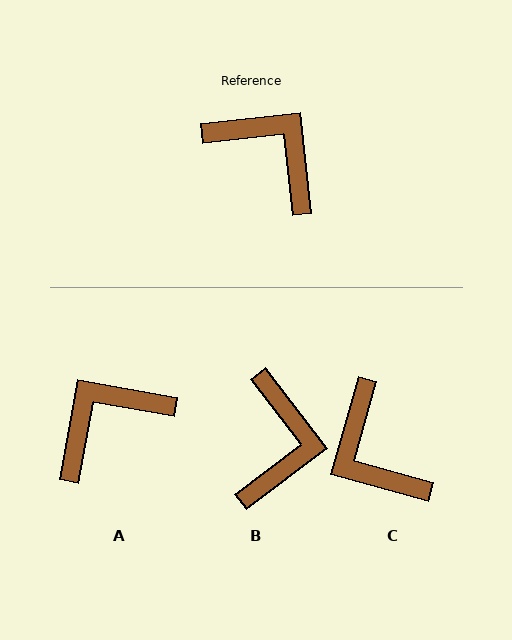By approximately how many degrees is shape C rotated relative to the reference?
Approximately 158 degrees counter-clockwise.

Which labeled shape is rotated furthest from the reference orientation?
C, about 158 degrees away.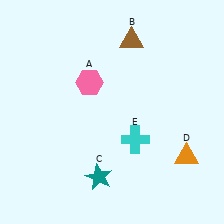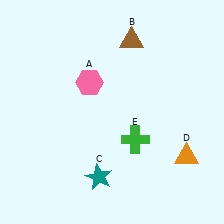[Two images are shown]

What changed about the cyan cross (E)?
In Image 1, E is cyan. In Image 2, it changed to green.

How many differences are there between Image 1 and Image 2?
There is 1 difference between the two images.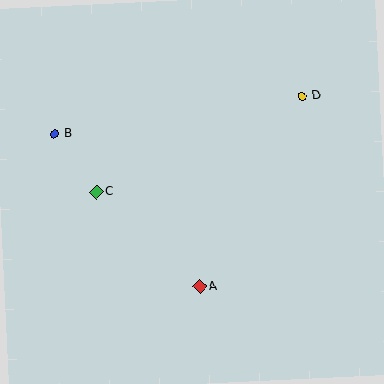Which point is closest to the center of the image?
Point A at (200, 286) is closest to the center.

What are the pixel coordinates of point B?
Point B is at (55, 134).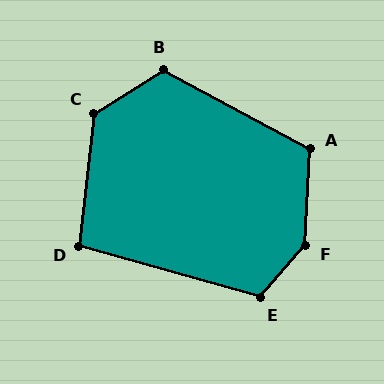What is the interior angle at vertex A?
Approximately 116 degrees (obtuse).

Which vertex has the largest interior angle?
F, at approximately 141 degrees.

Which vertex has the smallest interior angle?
D, at approximately 99 degrees.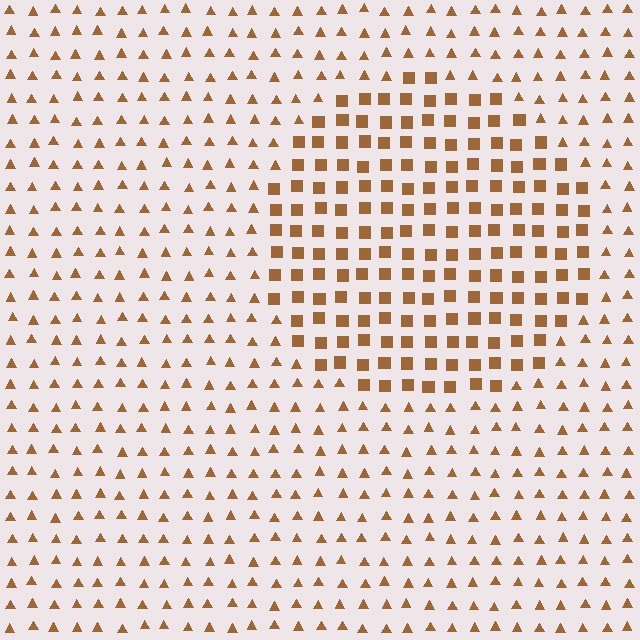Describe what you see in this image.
The image is filled with small brown elements arranged in a uniform grid. A circle-shaped region contains squares, while the surrounding area contains triangles. The boundary is defined purely by the change in element shape.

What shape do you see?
I see a circle.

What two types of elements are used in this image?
The image uses squares inside the circle region and triangles outside it.